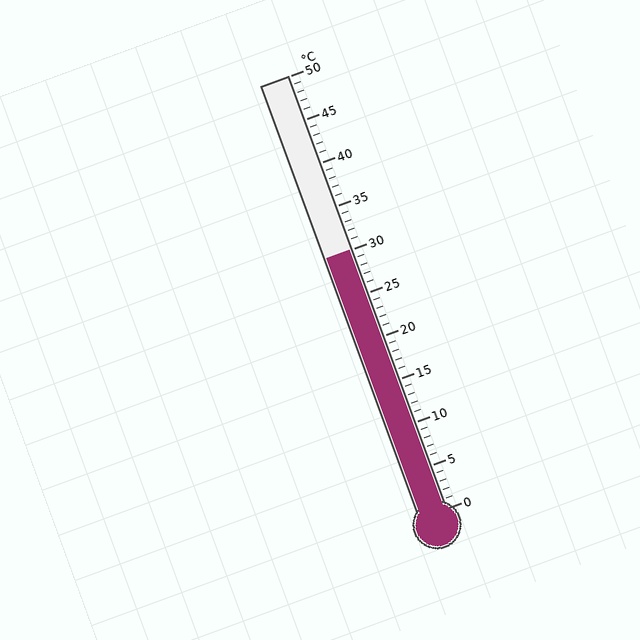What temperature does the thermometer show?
The thermometer shows approximately 30°C.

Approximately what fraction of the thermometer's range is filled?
The thermometer is filled to approximately 60% of its range.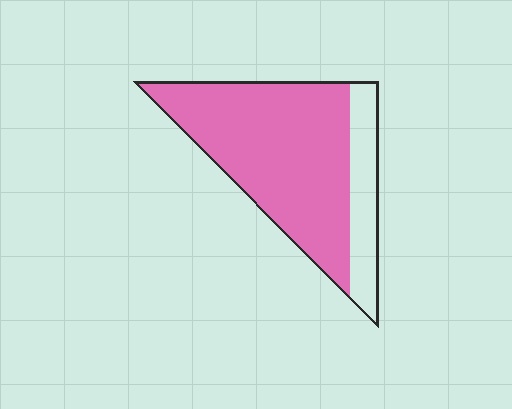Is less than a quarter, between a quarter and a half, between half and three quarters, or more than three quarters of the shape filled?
More than three quarters.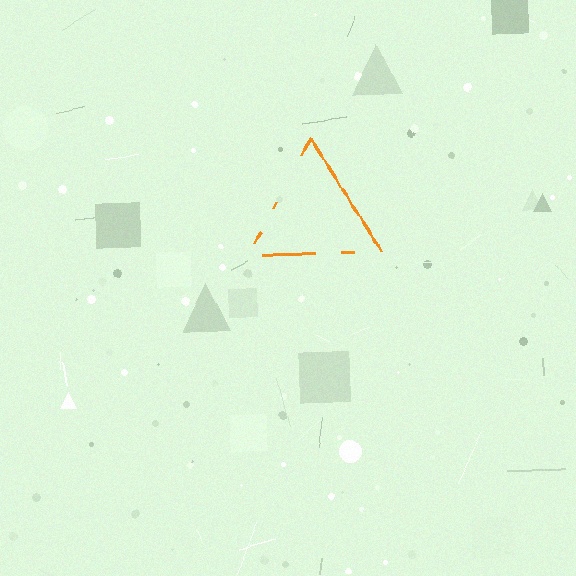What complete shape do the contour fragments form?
The contour fragments form a triangle.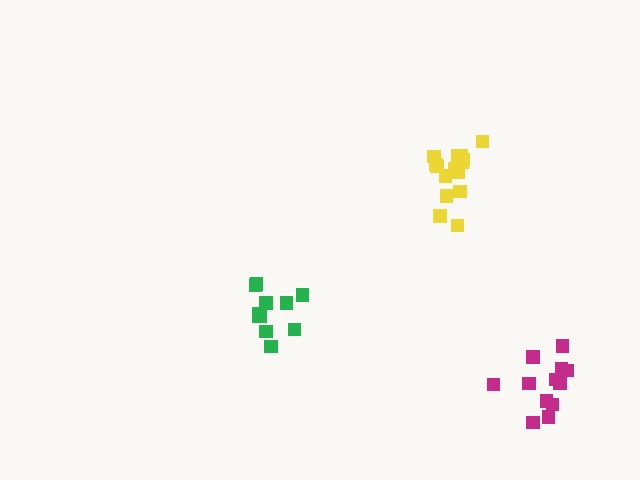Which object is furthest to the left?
The green cluster is leftmost.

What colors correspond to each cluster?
The clusters are colored: green, yellow, magenta.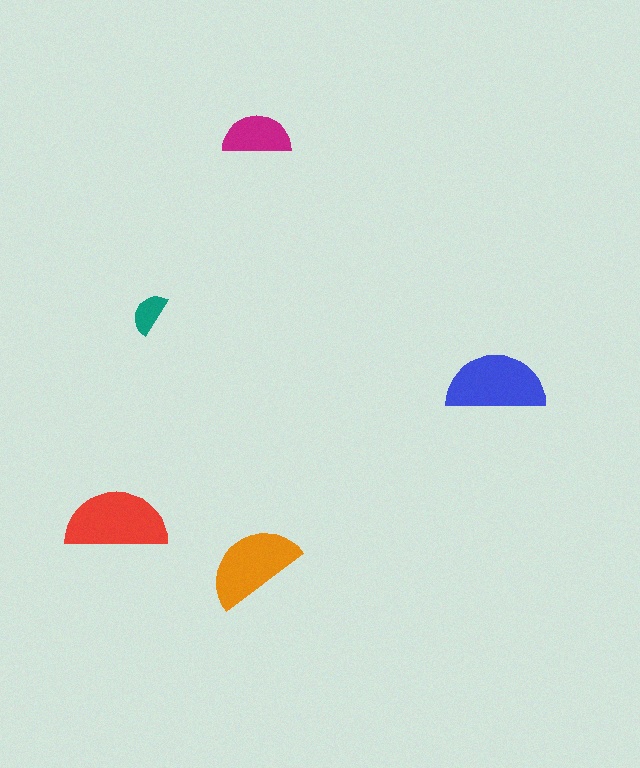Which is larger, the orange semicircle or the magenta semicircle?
The orange one.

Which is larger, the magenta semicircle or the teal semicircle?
The magenta one.